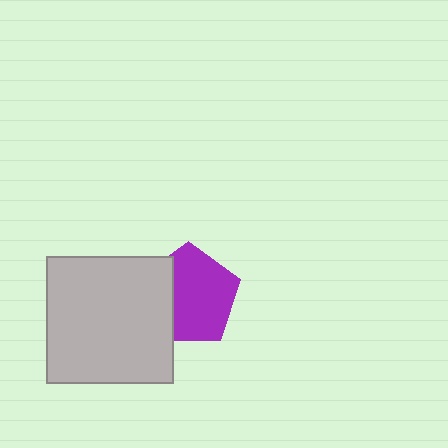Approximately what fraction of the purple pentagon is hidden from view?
Roughly 30% of the purple pentagon is hidden behind the light gray square.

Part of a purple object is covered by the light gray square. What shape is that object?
It is a pentagon.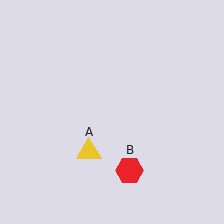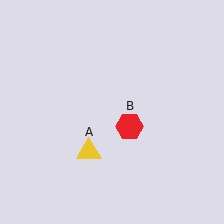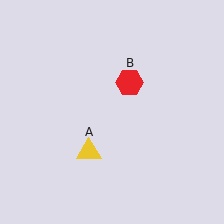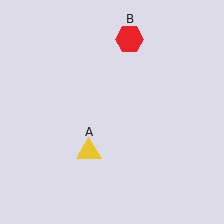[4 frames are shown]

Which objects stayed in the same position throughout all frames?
Yellow triangle (object A) remained stationary.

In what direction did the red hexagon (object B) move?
The red hexagon (object B) moved up.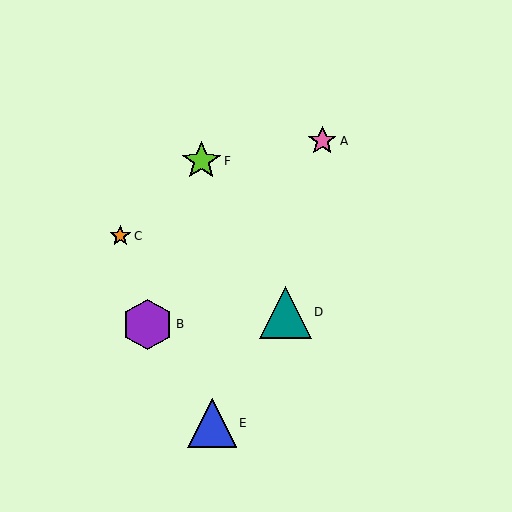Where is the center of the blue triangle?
The center of the blue triangle is at (212, 423).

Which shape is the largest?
The teal triangle (labeled D) is the largest.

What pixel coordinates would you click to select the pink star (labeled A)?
Click at (322, 141) to select the pink star A.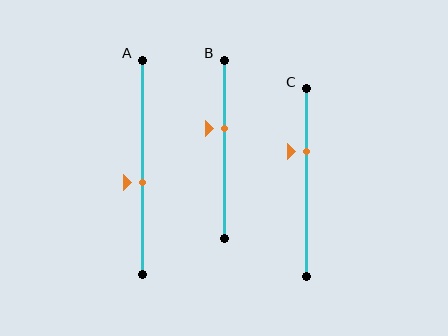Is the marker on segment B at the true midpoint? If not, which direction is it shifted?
No, the marker on segment B is shifted upward by about 11% of the segment length.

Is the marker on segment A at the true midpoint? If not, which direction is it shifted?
No, the marker on segment A is shifted downward by about 7% of the segment length.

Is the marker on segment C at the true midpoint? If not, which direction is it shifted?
No, the marker on segment C is shifted upward by about 17% of the segment length.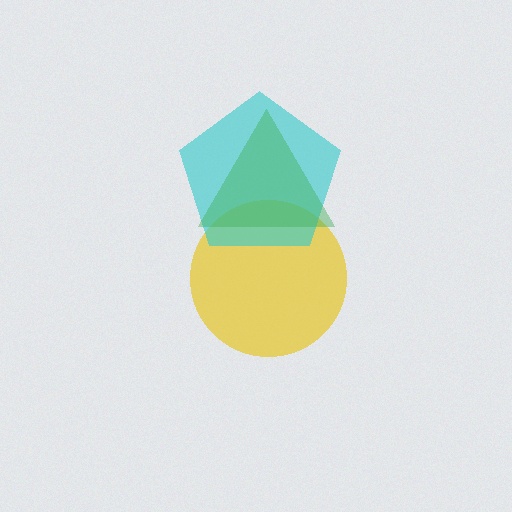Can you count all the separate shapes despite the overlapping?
Yes, there are 3 separate shapes.